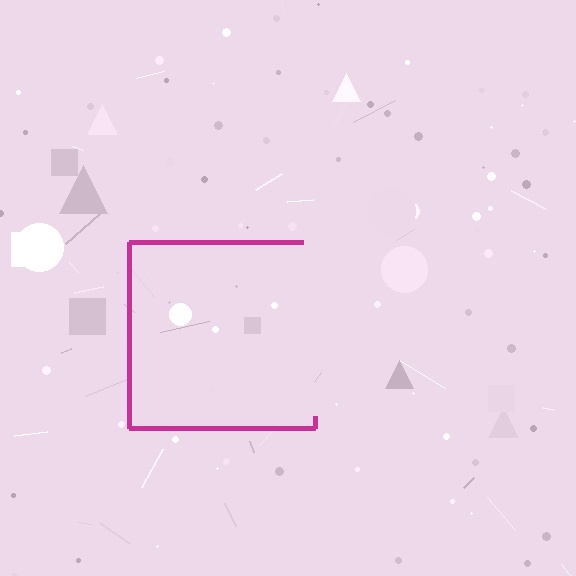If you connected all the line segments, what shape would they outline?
They would outline a square.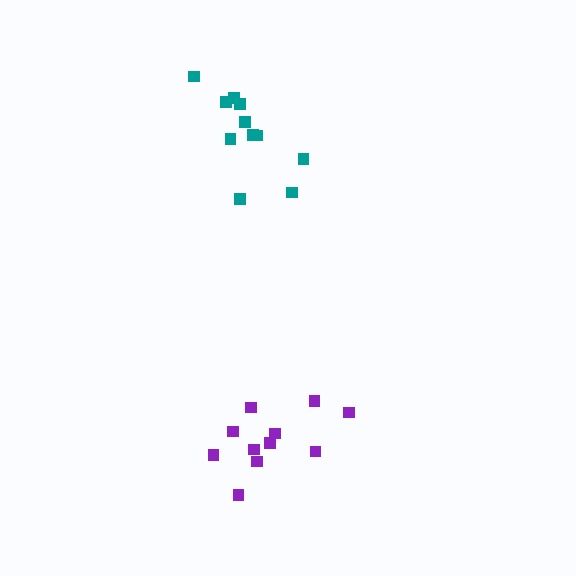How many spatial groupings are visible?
There are 2 spatial groupings.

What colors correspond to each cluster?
The clusters are colored: teal, purple.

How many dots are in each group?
Group 1: 11 dots, Group 2: 11 dots (22 total).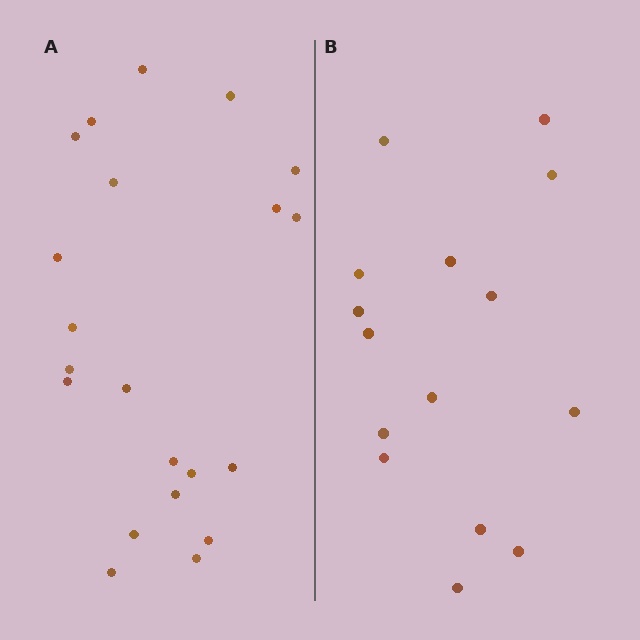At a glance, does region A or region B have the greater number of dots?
Region A (the left region) has more dots.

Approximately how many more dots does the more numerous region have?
Region A has about 6 more dots than region B.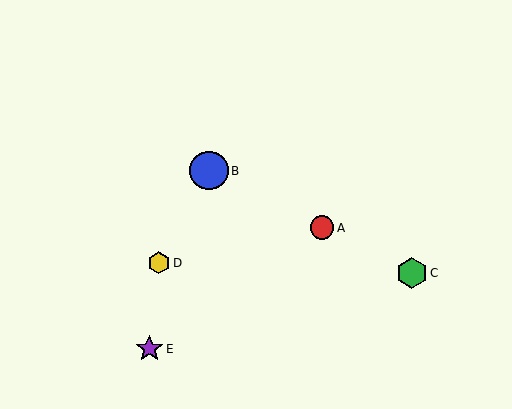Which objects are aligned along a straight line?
Objects A, B, C are aligned along a straight line.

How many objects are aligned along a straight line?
3 objects (A, B, C) are aligned along a straight line.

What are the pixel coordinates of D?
Object D is at (159, 263).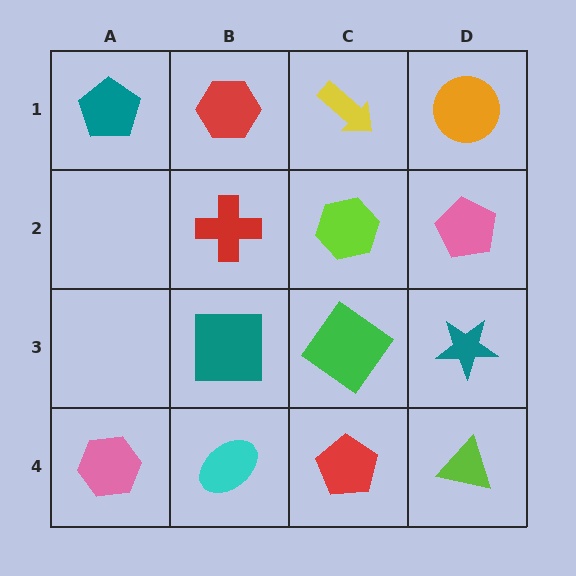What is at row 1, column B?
A red hexagon.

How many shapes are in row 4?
4 shapes.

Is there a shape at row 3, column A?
No, that cell is empty.